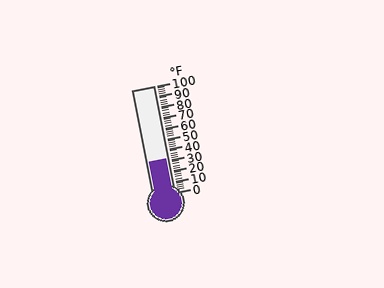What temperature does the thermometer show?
The thermometer shows approximately 32°F.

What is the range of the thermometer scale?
The thermometer scale ranges from 0°F to 100°F.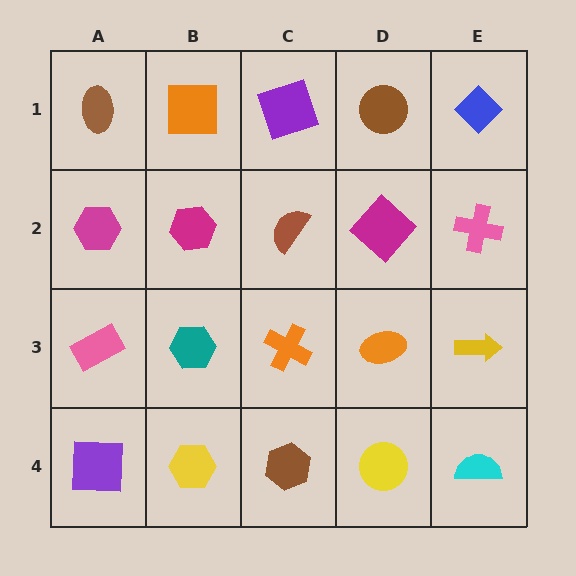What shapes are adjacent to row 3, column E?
A pink cross (row 2, column E), a cyan semicircle (row 4, column E), an orange ellipse (row 3, column D).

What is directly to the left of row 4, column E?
A yellow circle.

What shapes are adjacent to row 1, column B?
A magenta hexagon (row 2, column B), a brown ellipse (row 1, column A), a purple square (row 1, column C).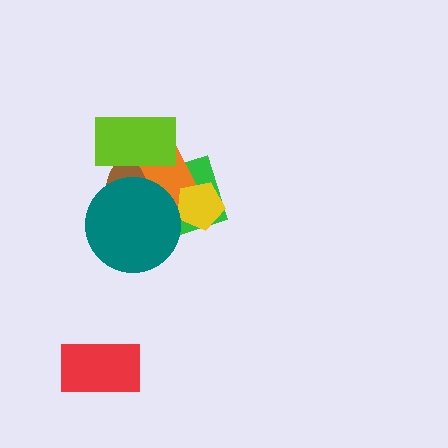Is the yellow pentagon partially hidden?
No, no other shape covers it.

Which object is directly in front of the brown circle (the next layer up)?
The orange rectangle is directly in front of the brown circle.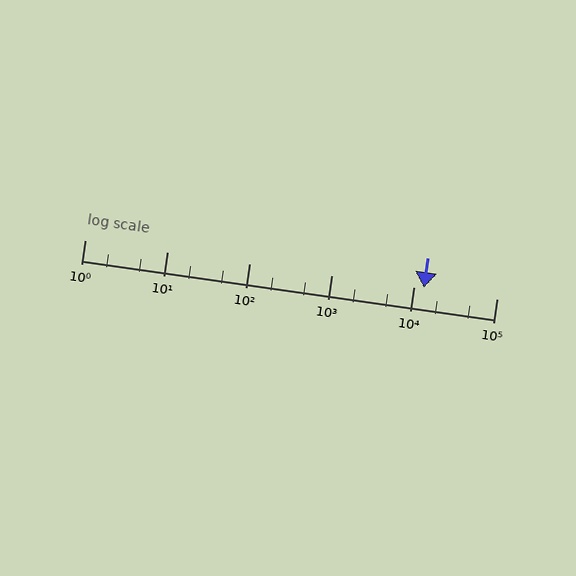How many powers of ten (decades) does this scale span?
The scale spans 5 decades, from 1 to 100000.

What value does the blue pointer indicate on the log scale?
The pointer indicates approximately 13000.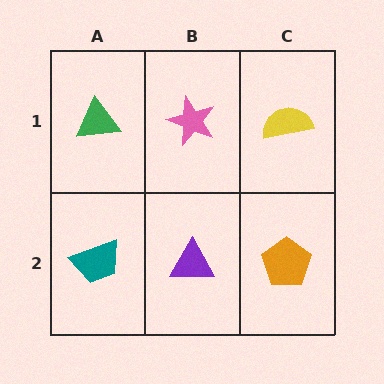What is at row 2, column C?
An orange pentagon.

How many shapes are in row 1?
3 shapes.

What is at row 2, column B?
A purple triangle.